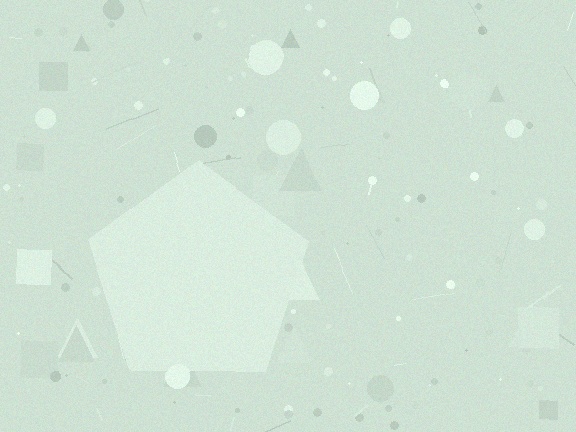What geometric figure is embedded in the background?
A pentagon is embedded in the background.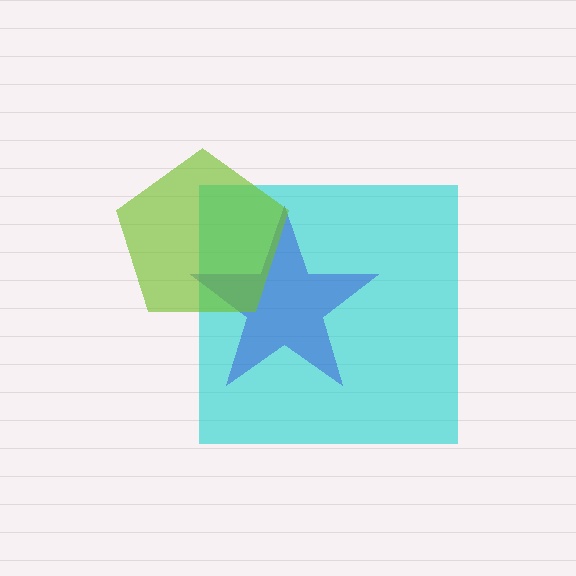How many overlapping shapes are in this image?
There are 3 overlapping shapes in the image.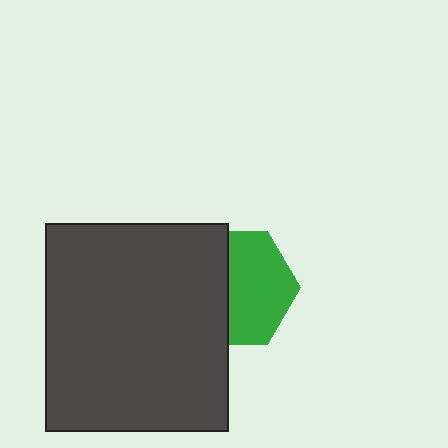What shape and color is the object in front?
The object in front is a dark gray rectangle.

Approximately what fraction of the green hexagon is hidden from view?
Roughly 44% of the green hexagon is hidden behind the dark gray rectangle.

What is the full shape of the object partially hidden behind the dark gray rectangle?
The partially hidden object is a green hexagon.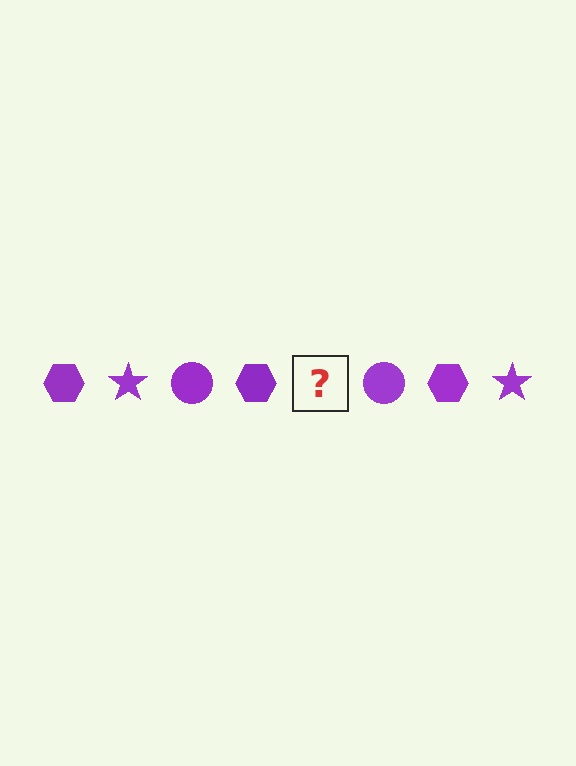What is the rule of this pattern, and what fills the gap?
The rule is that the pattern cycles through hexagon, star, circle shapes in purple. The gap should be filled with a purple star.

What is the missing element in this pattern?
The missing element is a purple star.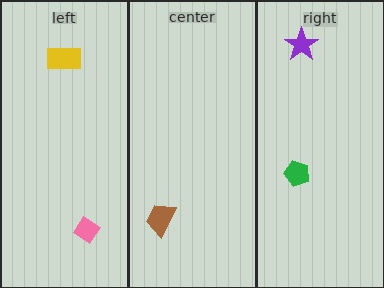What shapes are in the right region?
The purple star, the green pentagon.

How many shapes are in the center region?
1.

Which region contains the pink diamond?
The left region.